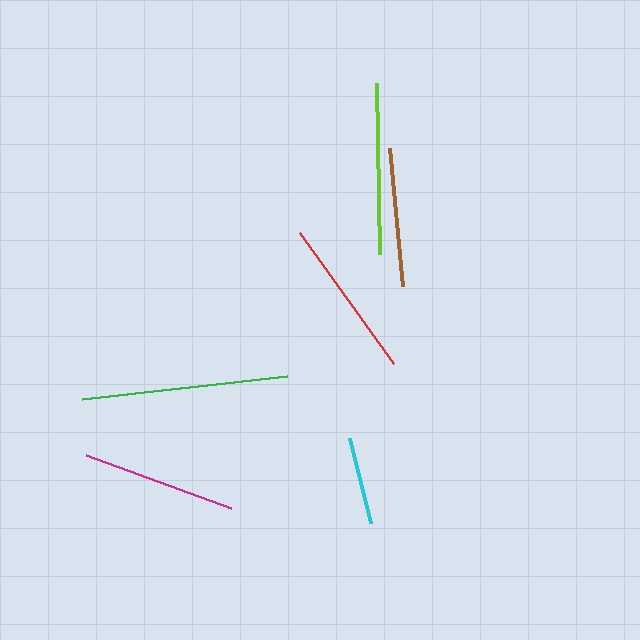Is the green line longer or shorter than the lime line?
The green line is longer than the lime line.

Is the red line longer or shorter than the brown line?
The red line is longer than the brown line.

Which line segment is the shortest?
The cyan line is the shortest at approximately 88 pixels.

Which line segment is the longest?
The green line is the longest at approximately 206 pixels.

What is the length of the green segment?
The green segment is approximately 206 pixels long.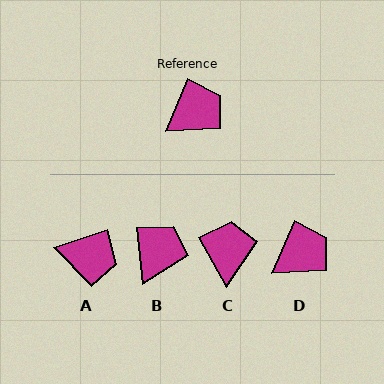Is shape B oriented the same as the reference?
No, it is off by about 29 degrees.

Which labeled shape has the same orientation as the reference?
D.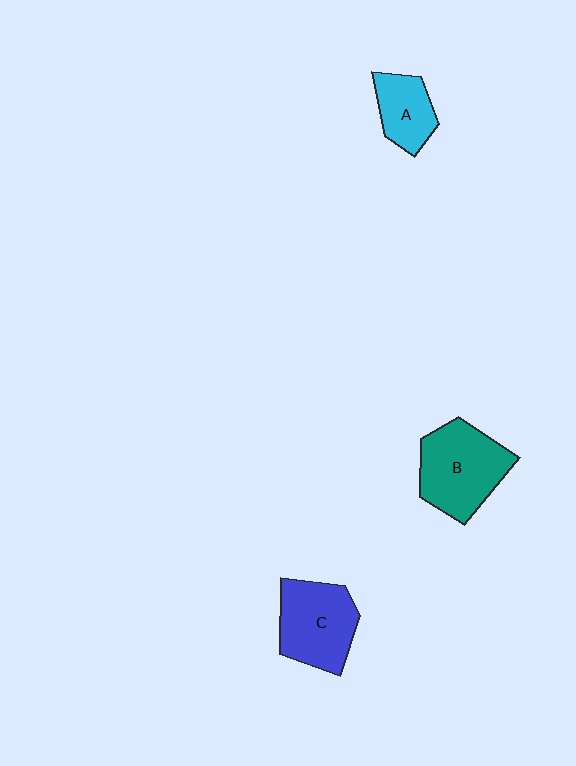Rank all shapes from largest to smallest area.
From largest to smallest: B (teal), C (blue), A (cyan).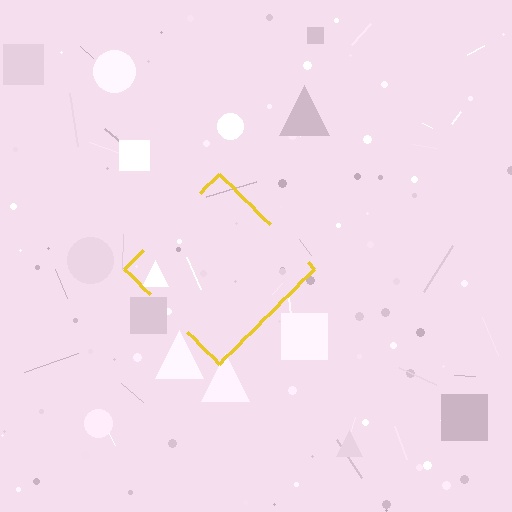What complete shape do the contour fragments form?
The contour fragments form a diamond.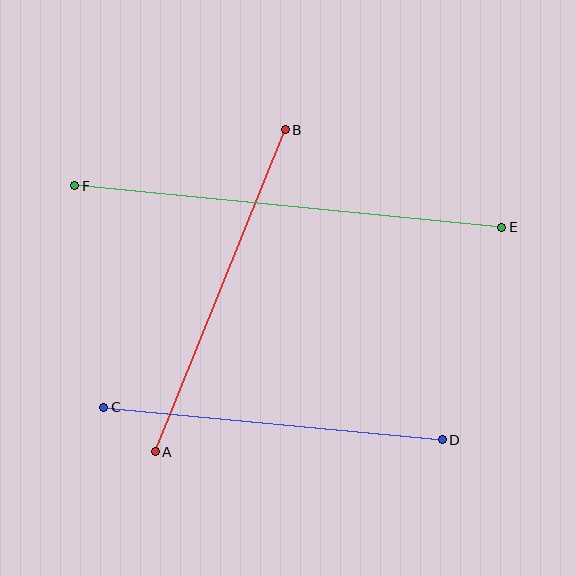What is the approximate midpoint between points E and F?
The midpoint is at approximately (288, 206) pixels.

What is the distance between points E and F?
The distance is approximately 429 pixels.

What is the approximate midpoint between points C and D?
The midpoint is at approximately (273, 424) pixels.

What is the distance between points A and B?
The distance is approximately 347 pixels.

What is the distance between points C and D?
The distance is approximately 340 pixels.